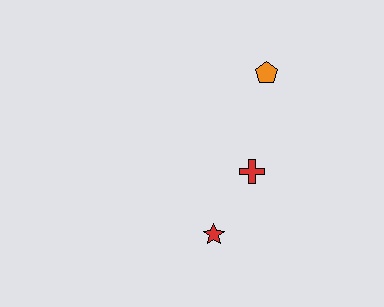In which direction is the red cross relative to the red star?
The red cross is above the red star.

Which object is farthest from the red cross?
The orange pentagon is farthest from the red cross.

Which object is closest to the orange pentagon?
The red cross is closest to the orange pentagon.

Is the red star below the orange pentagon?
Yes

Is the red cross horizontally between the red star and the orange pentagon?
Yes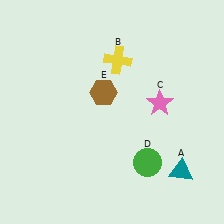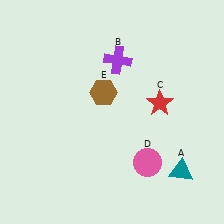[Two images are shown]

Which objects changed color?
B changed from yellow to purple. C changed from pink to red. D changed from green to pink.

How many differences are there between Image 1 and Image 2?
There are 3 differences between the two images.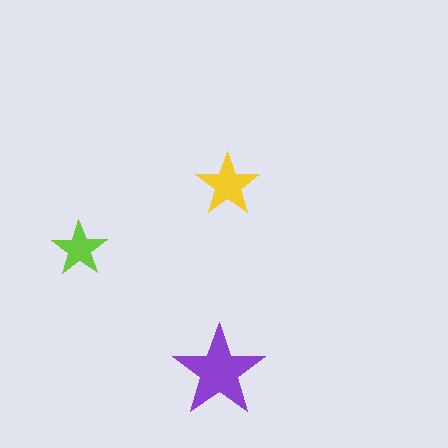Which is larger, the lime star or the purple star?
The purple one.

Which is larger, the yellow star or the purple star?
The purple one.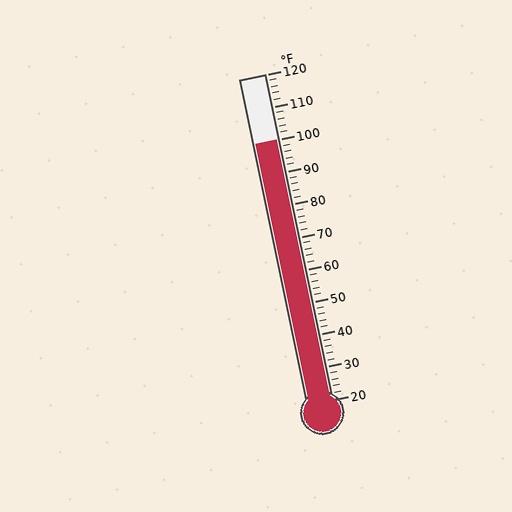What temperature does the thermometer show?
The thermometer shows approximately 100°F.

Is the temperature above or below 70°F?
The temperature is above 70°F.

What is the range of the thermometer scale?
The thermometer scale ranges from 20°F to 120°F.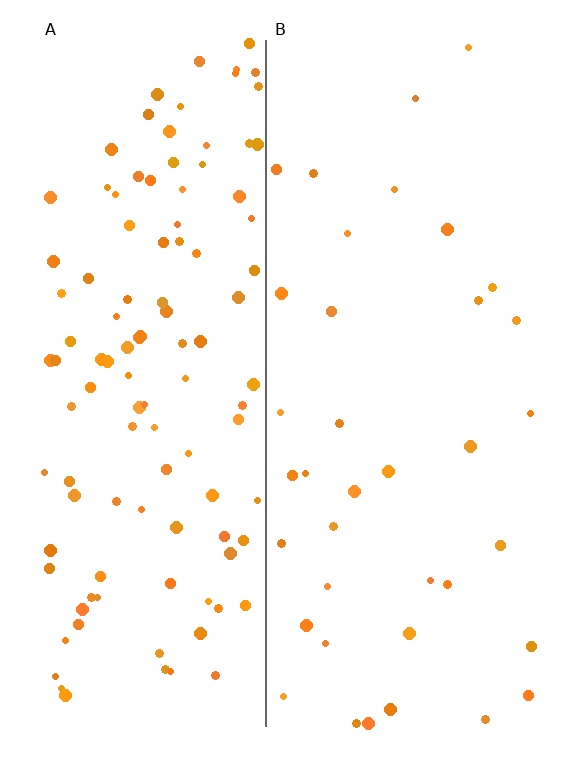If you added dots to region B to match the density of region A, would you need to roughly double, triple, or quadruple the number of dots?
Approximately triple.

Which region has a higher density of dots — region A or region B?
A (the left).